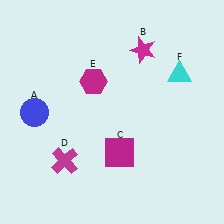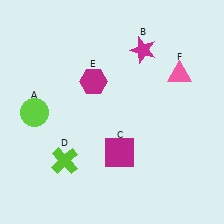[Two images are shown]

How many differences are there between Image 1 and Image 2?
There are 3 differences between the two images.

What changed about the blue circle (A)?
In Image 1, A is blue. In Image 2, it changed to lime.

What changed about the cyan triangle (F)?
In Image 1, F is cyan. In Image 2, it changed to pink.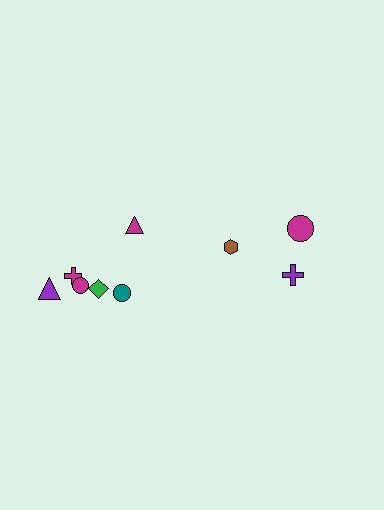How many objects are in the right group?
There are 3 objects.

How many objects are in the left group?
There are 6 objects.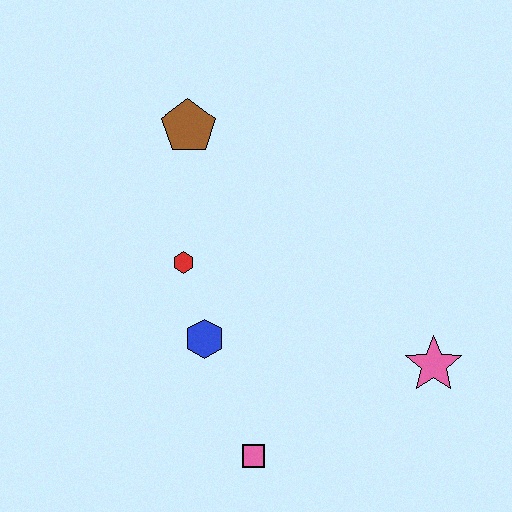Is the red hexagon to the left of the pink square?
Yes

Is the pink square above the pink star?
No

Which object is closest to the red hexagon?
The blue hexagon is closest to the red hexagon.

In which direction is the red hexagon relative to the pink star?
The red hexagon is to the left of the pink star.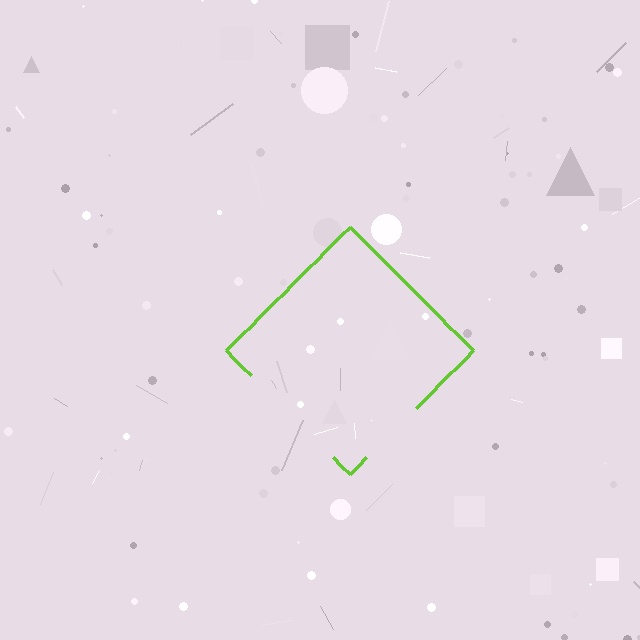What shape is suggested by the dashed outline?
The dashed outline suggests a diamond.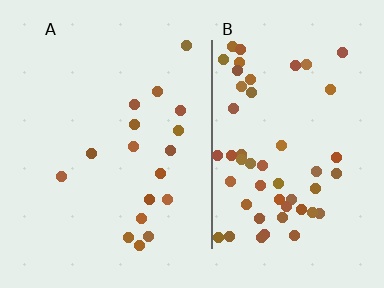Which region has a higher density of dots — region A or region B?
B (the right).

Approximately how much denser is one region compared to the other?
Approximately 3.2× — region B over region A.